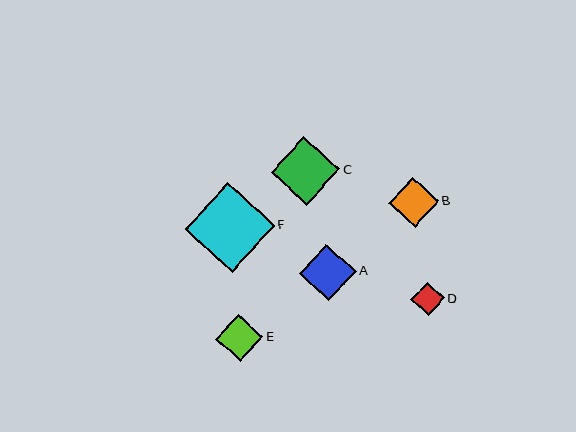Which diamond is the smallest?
Diamond D is the smallest with a size of approximately 33 pixels.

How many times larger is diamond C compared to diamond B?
Diamond C is approximately 1.4 times the size of diamond B.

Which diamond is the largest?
Diamond F is the largest with a size of approximately 90 pixels.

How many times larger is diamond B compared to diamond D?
Diamond B is approximately 1.5 times the size of diamond D.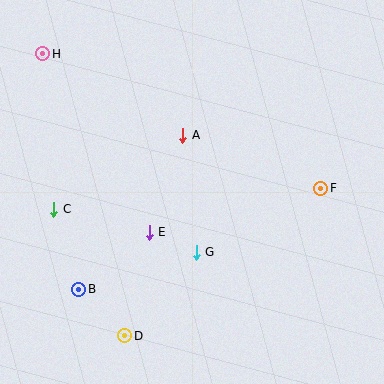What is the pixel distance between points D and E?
The distance between D and E is 107 pixels.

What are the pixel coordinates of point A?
Point A is at (183, 135).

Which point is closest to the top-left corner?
Point H is closest to the top-left corner.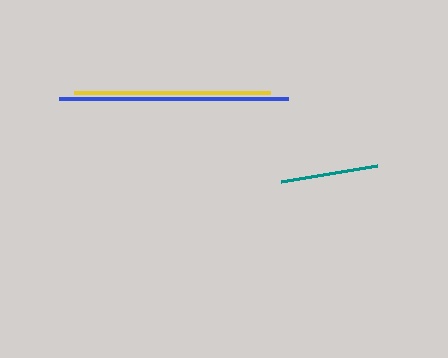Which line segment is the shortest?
The teal line is the shortest at approximately 97 pixels.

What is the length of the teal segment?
The teal segment is approximately 97 pixels long.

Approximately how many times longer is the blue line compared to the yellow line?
The blue line is approximately 1.2 times the length of the yellow line.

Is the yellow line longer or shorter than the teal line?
The yellow line is longer than the teal line.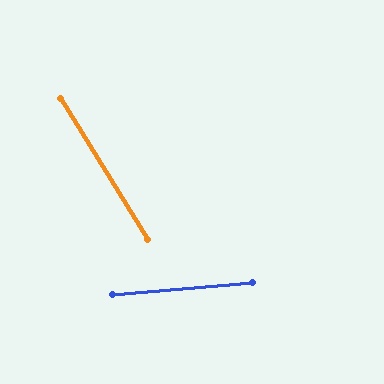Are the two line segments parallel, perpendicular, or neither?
Neither parallel nor perpendicular — they differ by about 63°.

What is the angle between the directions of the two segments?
Approximately 63 degrees.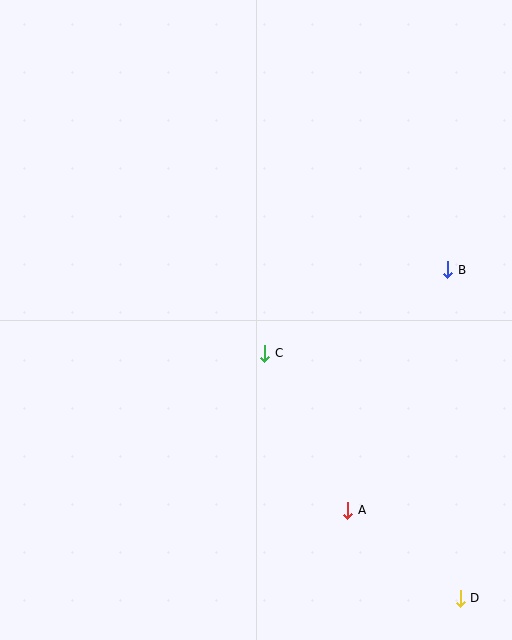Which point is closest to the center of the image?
Point C at (264, 353) is closest to the center.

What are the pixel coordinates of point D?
Point D is at (460, 598).